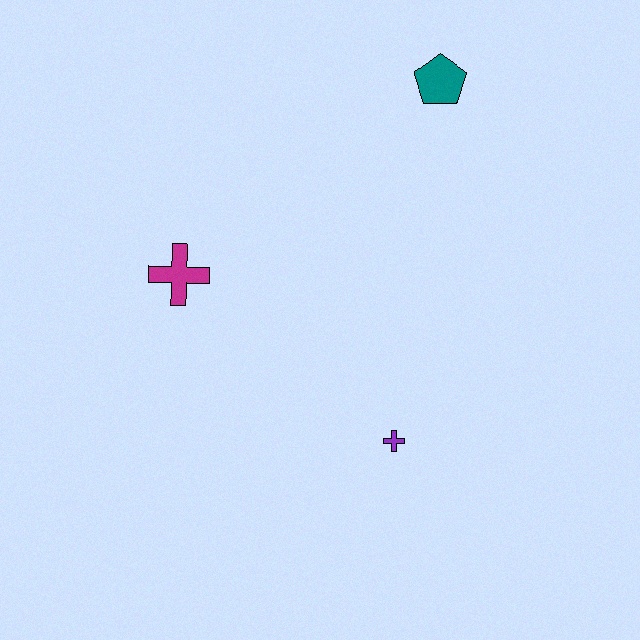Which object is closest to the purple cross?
The magenta cross is closest to the purple cross.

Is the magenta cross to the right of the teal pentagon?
No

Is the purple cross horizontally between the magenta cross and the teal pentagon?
Yes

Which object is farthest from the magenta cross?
The teal pentagon is farthest from the magenta cross.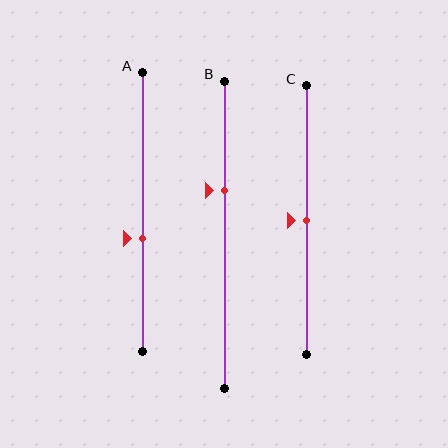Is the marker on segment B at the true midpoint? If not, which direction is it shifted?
No, the marker on segment B is shifted upward by about 14% of the segment length.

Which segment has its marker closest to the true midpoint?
Segment C has its marker closest to the true midpoint.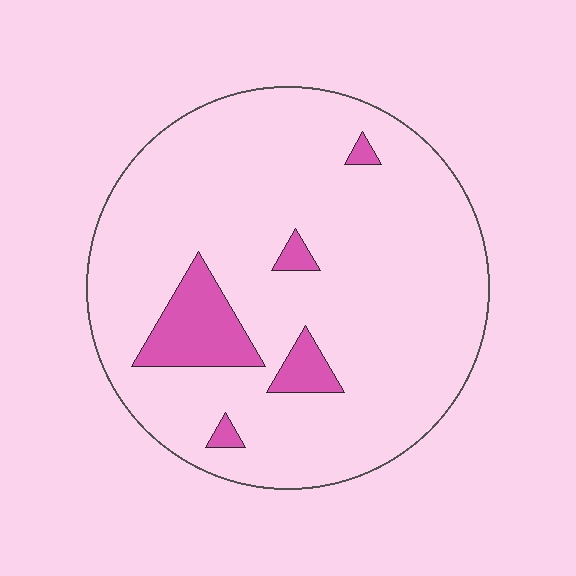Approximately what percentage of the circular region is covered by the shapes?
Approximately 10%.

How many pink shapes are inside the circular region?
5.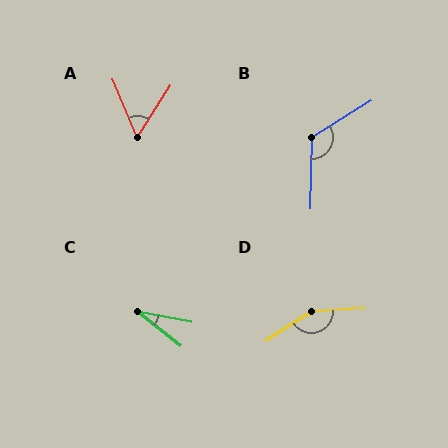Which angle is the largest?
D, at approximately 151 degrees.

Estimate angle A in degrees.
Approximately 55 degrees.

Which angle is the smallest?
C, at approximately 28 degrees.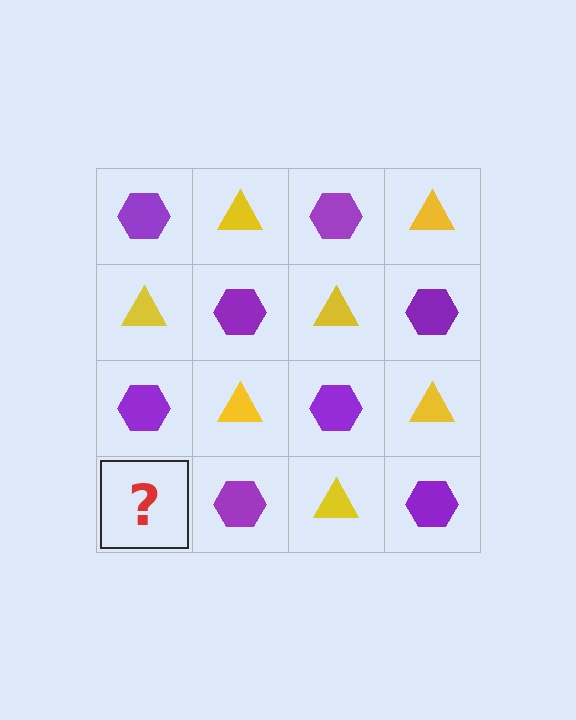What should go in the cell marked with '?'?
The missing cell should contain a yellow triangle.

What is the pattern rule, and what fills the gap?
The rule is that it alternates purple hexagon and yellow triangle in a checkerboard pattern. The gap should be filled with a yellow triangle.